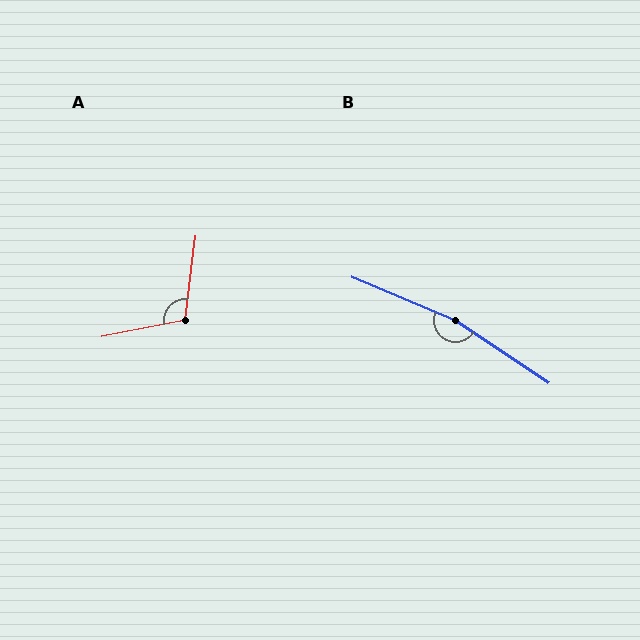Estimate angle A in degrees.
Approximately 108 degrees.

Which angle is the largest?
B, at approximately 169 degrees.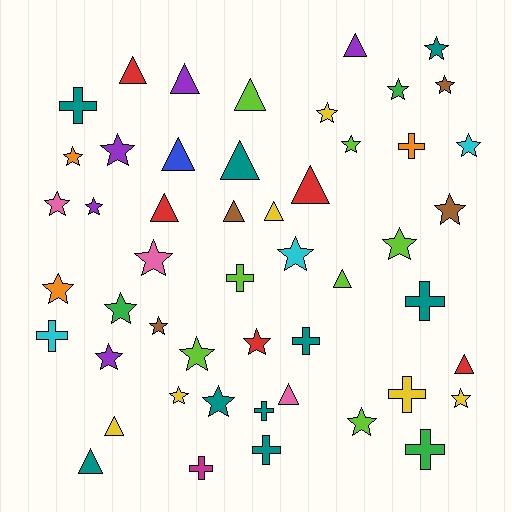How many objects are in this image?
There are 50 objects.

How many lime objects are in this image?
There are 7 lime objects.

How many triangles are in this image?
There are 15 triangles.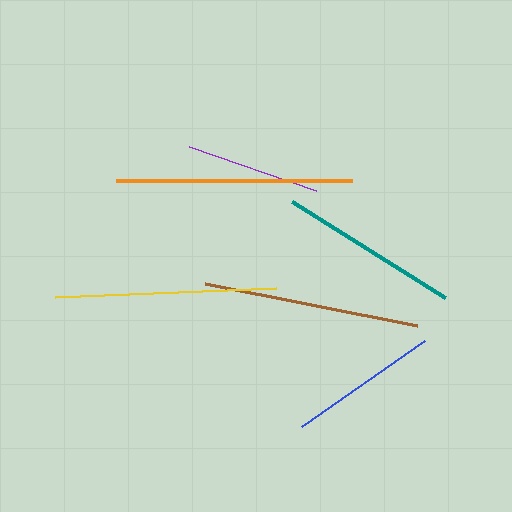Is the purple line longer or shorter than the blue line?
The blue line is longer than the purple line.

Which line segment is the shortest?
The purple line is the shortest at approximately 135 pixels.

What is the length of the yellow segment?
The yellow segment is approximately 221 pixels long.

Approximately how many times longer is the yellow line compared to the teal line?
The yellow line is approximately 1.2 times the length of the teal line.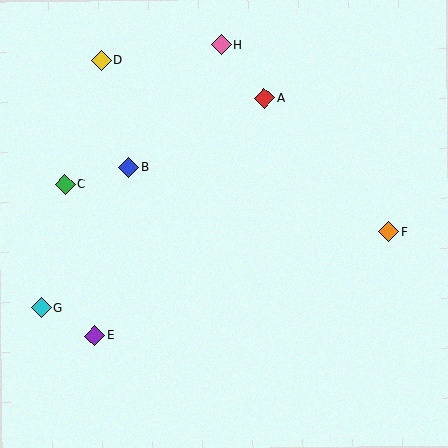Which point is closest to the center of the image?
Point B at (129, 167) is closest to the center.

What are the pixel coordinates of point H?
Point H is at (221, 45).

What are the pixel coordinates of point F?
Point F is at (389, 232).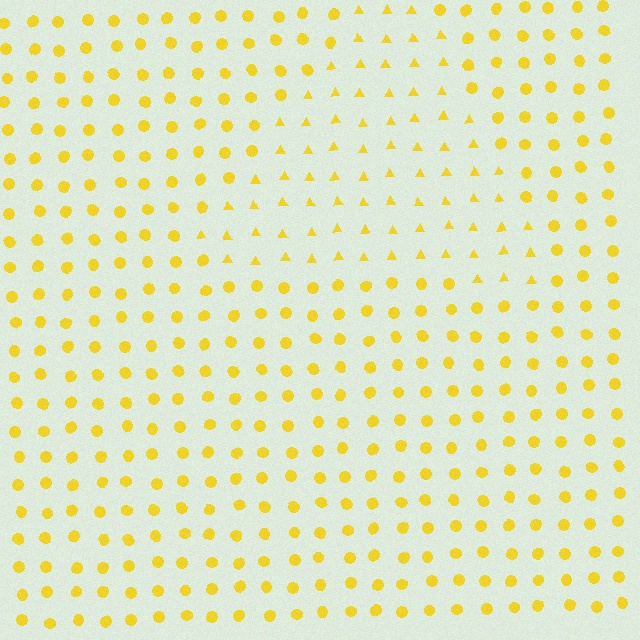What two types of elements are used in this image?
The image uses triangles inside the triangle region and circles outside it.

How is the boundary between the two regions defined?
The boundary is defined by a change in element shape: triangles inside vs. circles outside. All elements share the same color and spacing.